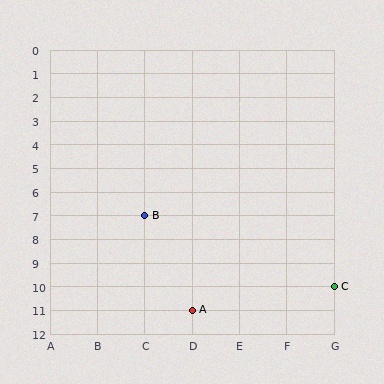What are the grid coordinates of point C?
Point C is at grid coordinates (G, 10).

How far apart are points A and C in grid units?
Points A and C are 3 columns and 1 row apart (about 3.2 grid units diagonally).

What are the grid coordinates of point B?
Point B is at grid coordinates (C, 7).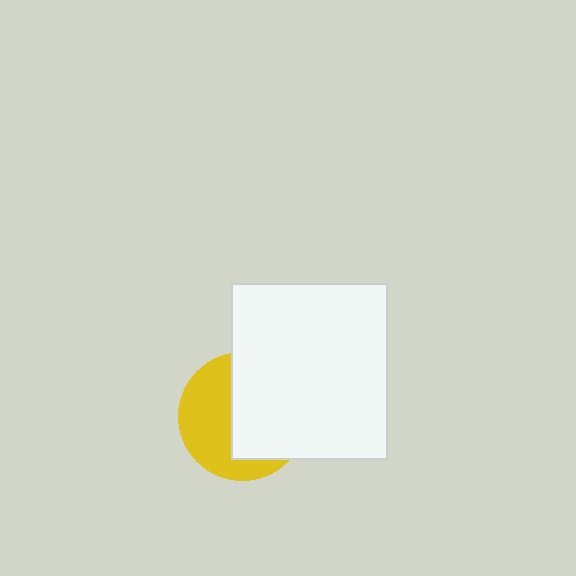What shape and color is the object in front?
The object in front is a white rectangle.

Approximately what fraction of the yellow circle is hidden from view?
Roughly 54% of the yellow circle is hidden behind the white rectangle.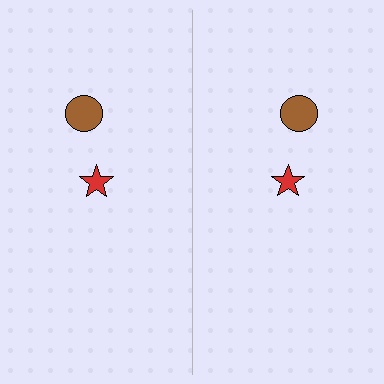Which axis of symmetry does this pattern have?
The pattern has a vertical axis of symmetry running through the center of the image.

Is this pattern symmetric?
Yes, this pattern has bilateral (reflection) symmetry.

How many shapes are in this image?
There are 4 shapes in this image.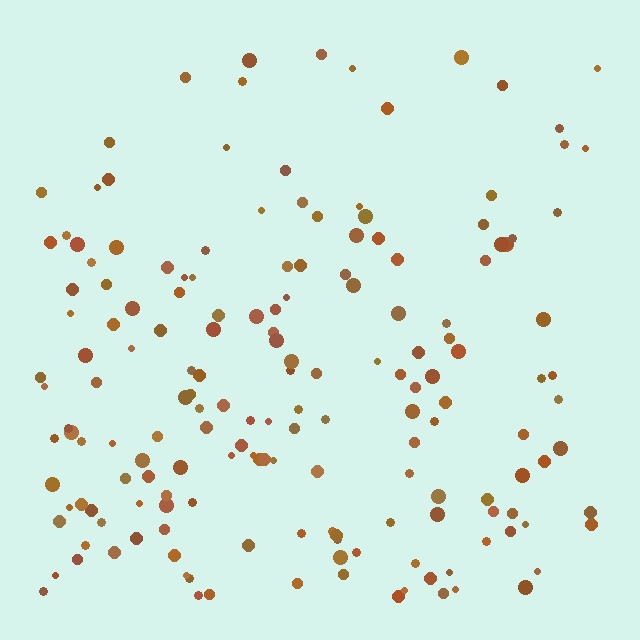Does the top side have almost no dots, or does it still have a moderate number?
Still a moderate number, just noticeably fewer than the bottom.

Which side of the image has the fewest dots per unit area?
The top.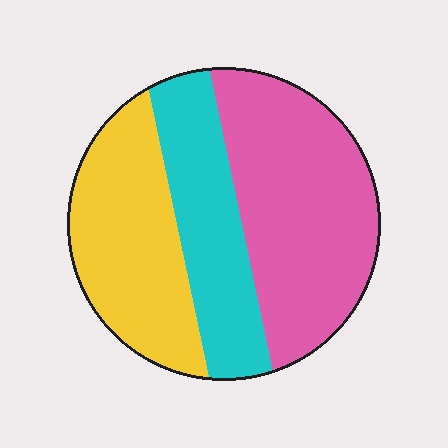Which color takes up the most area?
Pink, at roughly 45%.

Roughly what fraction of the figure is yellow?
Yellow covers 32% of the figure.